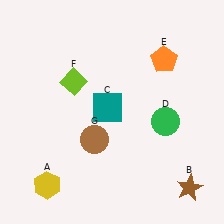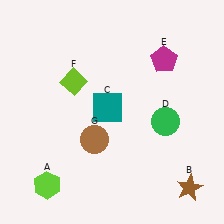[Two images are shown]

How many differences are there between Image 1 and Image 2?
There are 2 differences between the two images.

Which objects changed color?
A changed from yellow to lime. E changed from orange to magenta.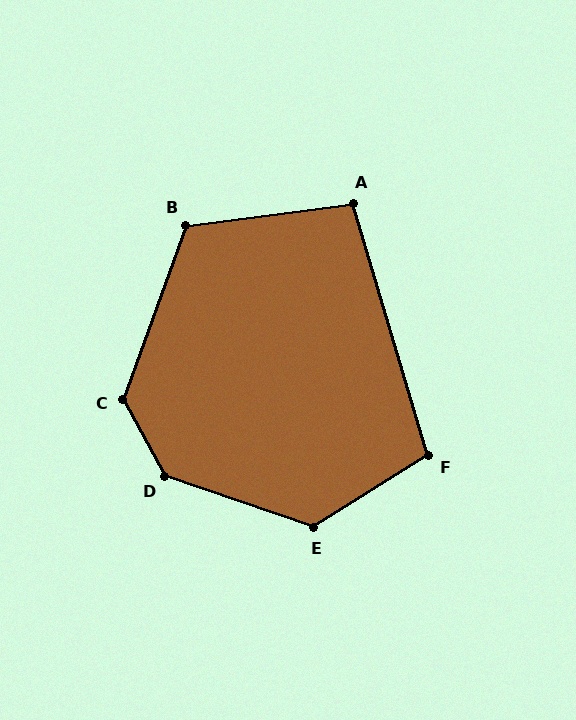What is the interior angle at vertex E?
Approximately 129 degrees (obtuse).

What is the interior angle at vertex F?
Approximately 106 degrees (obtuse).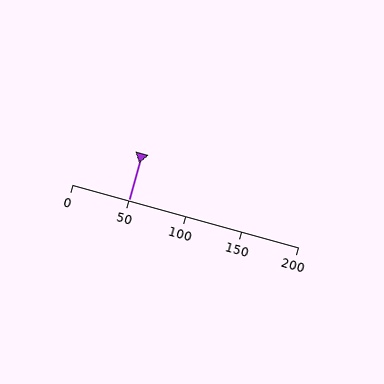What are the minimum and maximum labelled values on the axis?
The axis runs from 0 to 200.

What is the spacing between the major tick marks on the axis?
The major ticks are spaced 50 apart.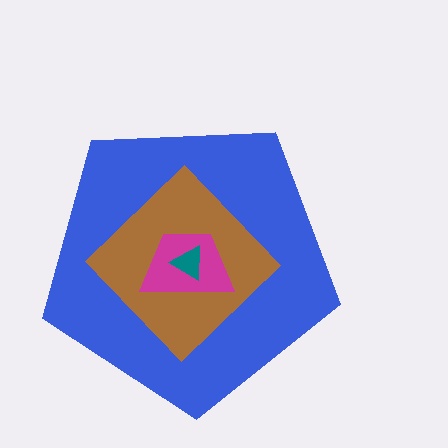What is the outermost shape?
The blue pentagon.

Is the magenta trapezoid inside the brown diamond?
Yes.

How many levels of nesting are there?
4.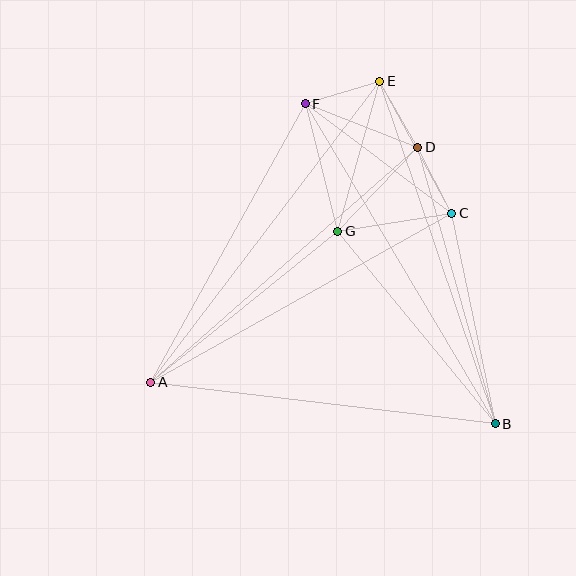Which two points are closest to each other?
Points C and D are closest to each other.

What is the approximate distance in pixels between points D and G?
The distance between D and G is approximately 116 pixels.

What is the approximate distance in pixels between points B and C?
The distance between B and C is approximately 215 pixels.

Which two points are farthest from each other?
Points A and E are farthest from each other.